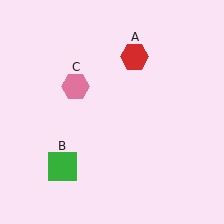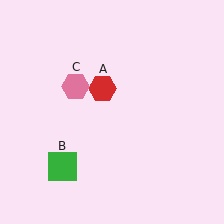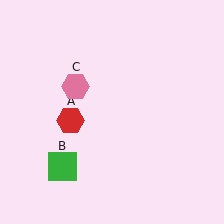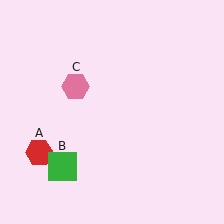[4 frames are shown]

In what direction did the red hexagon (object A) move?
The red hexagon (object A) moved down and to the left.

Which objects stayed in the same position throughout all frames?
Green square (object B) and pink hexagon (object C) remained stationary.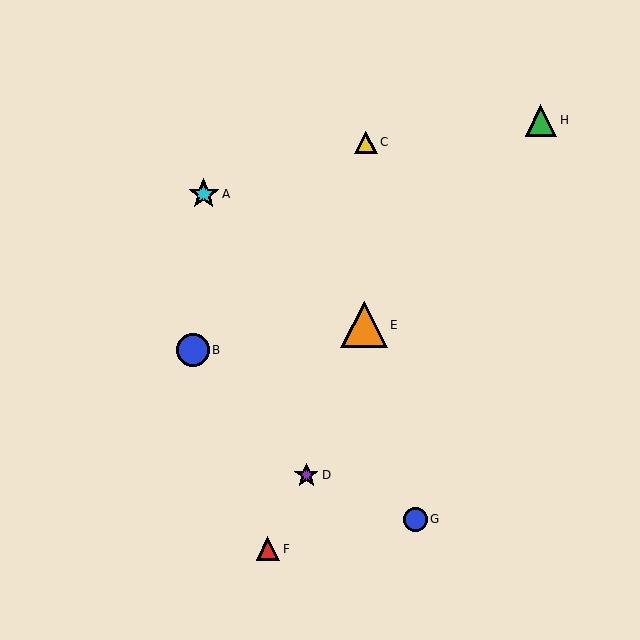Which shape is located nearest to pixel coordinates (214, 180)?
The cyan star (labeled A) at (204, 194) is nearest to that location.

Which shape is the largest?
The orange triangle (labeled E) is the largest.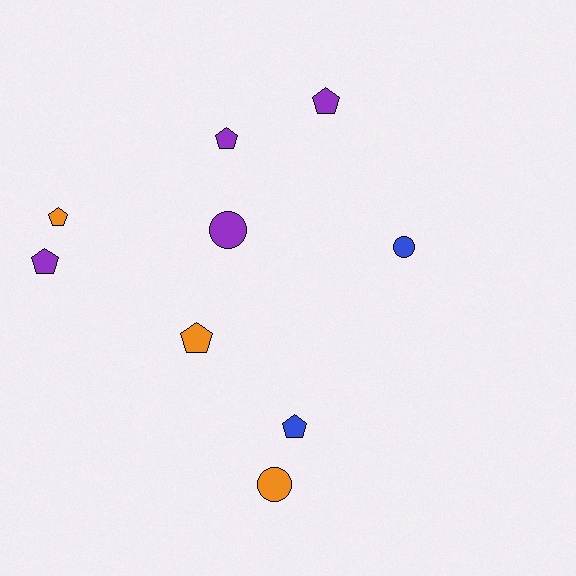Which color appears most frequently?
Purple, with 4 objects.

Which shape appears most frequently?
Pentagon, with 6 objects.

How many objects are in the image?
There are 9 objects.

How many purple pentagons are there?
There are 3 purple pentagons.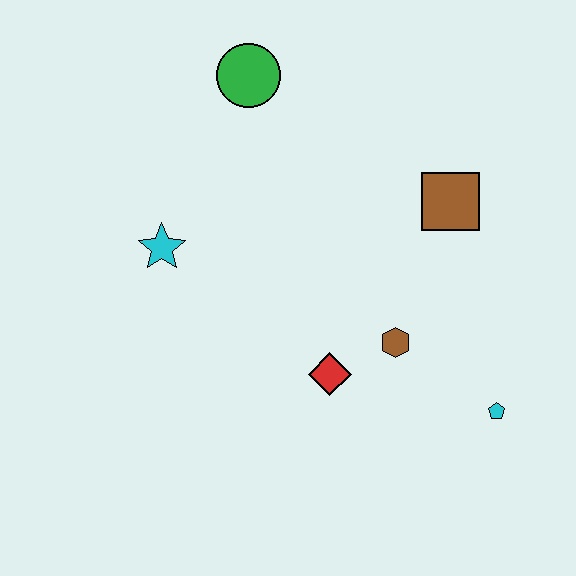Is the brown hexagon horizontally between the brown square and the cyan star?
Yes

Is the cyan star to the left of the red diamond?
Yes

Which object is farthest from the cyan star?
The cyan pentagon is farthest from the cyan star.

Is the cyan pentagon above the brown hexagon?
No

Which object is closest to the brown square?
The brown hexagon is closest to the brown square.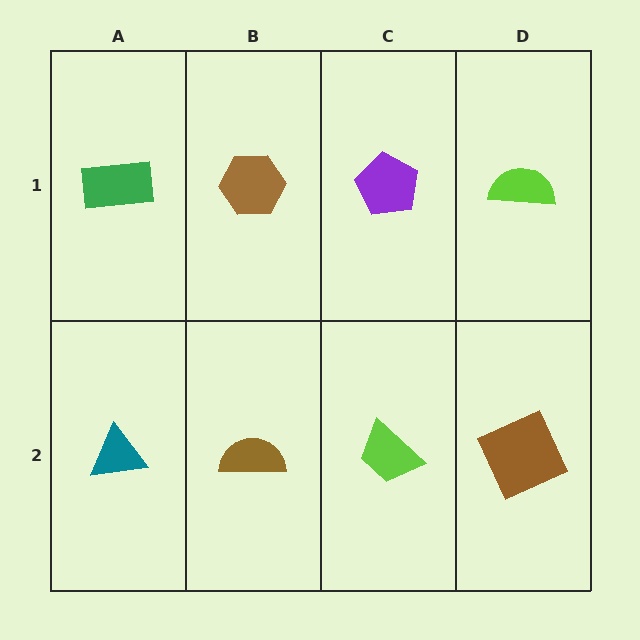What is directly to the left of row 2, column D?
A lime trapezoid.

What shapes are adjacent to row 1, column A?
A teal triangle (row 2, column A), a brown hexagon (row 1, column B).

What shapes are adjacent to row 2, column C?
A purple pentagon (row 1, column C), a brown semicircle (row 2, column B), a brown square (row 2, column D).